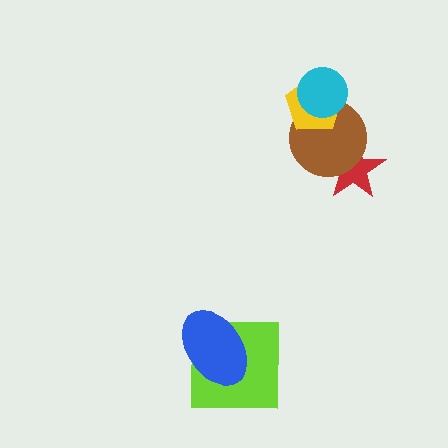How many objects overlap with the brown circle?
3 objects overlap with the brown circle.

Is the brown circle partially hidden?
Yes, it is partially covered by another shape.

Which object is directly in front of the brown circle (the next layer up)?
The yellow pentagon is directly in front of the brown circle.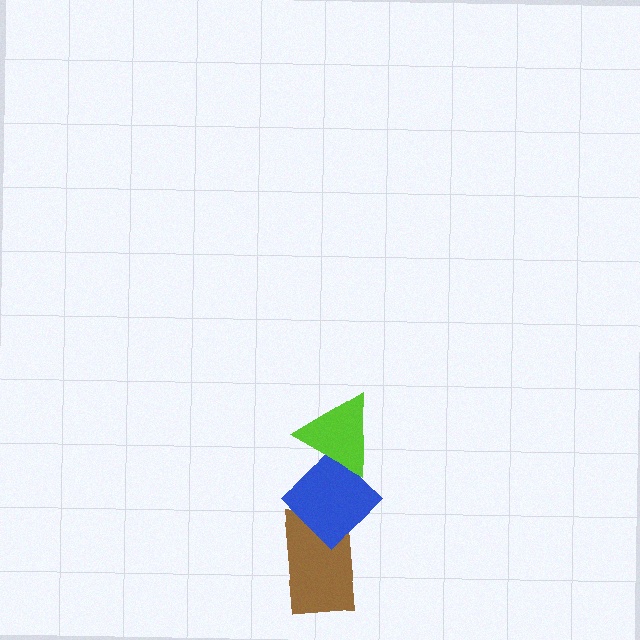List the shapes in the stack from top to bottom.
From top to bottom: the lime triangle, the blue diamond, the brown rectangle.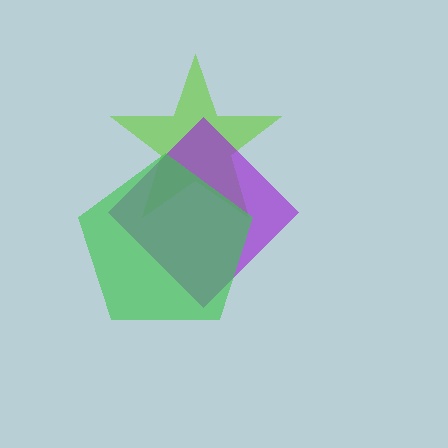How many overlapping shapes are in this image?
There are 3 overlapping shapes in the image.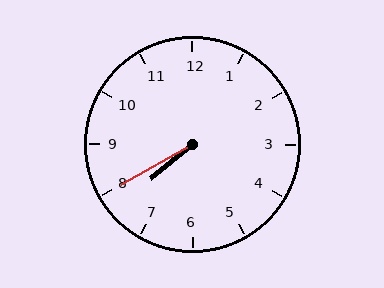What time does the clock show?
7:40.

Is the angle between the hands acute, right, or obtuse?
It is acute.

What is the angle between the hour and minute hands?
Approximately 10 degrees.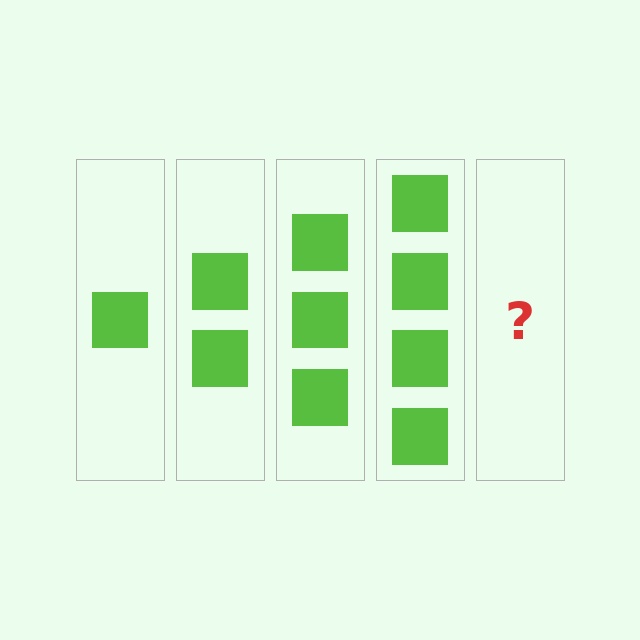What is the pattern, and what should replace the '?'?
The pattern is that each step adds one more square. The '?' should be 5 squares.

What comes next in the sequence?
The next element should be 5 squares.